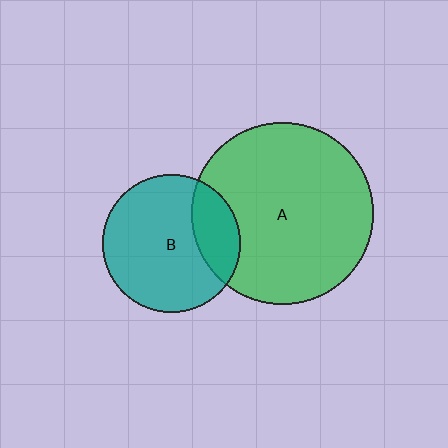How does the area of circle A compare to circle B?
Approximately 1.8 times.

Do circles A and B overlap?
Yes.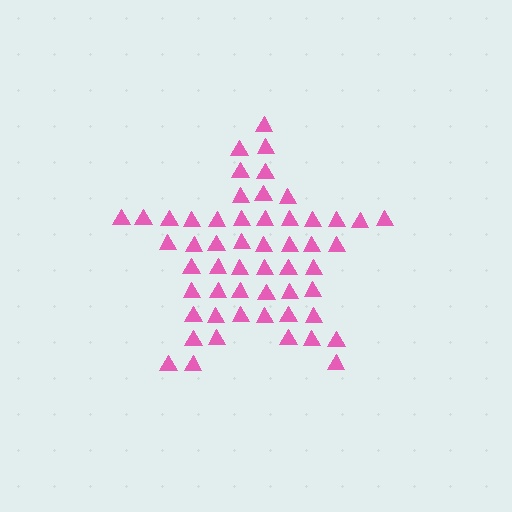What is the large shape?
The large shape is a star.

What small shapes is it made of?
It is made of small triangles.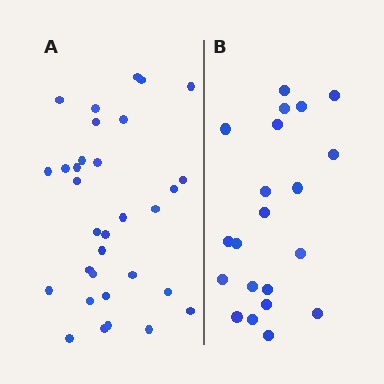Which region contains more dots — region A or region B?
Region A (the left region) has more dots.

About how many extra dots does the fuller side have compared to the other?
Region A has roughly 12 or so more dots than region B.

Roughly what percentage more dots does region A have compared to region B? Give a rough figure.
About 50% more.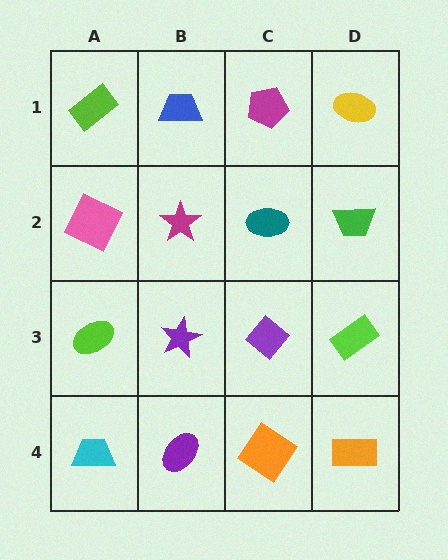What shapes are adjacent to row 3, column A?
A pink square (row 2, column A), a cyan trapezoid (row 4, column A), a purple star (row 3, column B).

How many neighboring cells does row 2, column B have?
4.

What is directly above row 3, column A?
A pink square.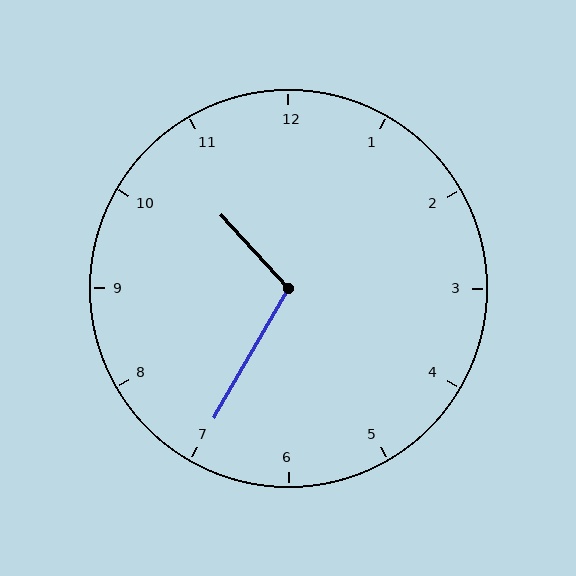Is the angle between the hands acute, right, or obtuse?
It is obtuse.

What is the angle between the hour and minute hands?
Approximately 108 degrees.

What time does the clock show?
10:35.